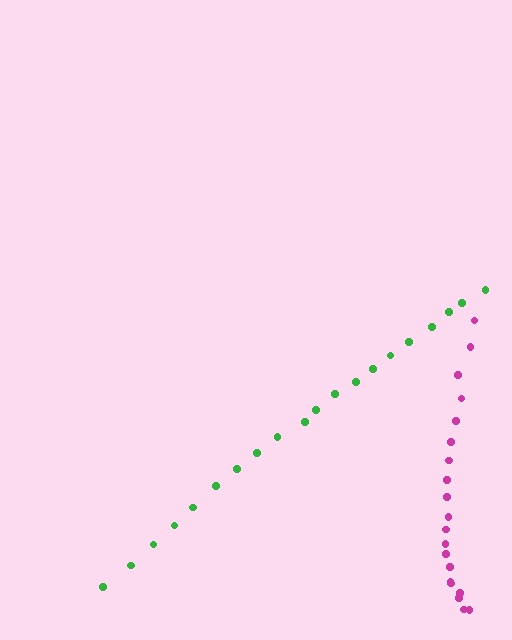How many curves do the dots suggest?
There are 2 distinct paths.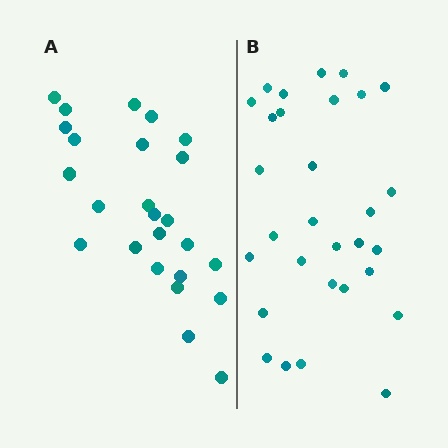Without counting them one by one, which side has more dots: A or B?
Region B (the right region) has more dots.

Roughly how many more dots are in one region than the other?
Region B has about 5 more dots than region A.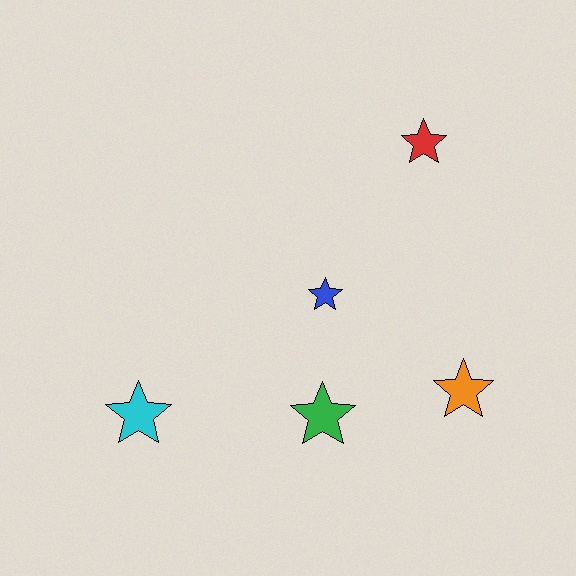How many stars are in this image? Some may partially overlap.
There are 5 stars.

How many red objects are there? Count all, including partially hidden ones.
There is 1 red object.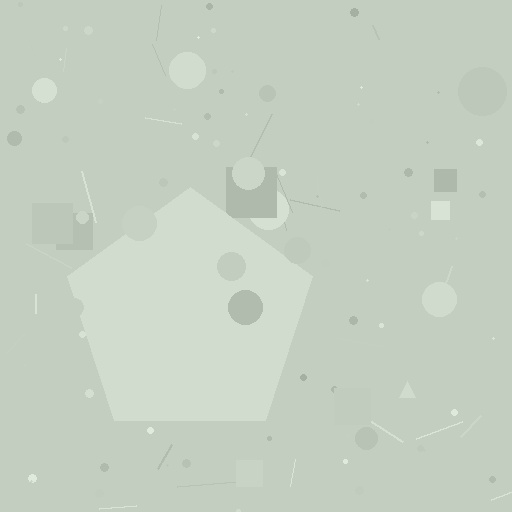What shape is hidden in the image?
A pentagon is hidden in the image.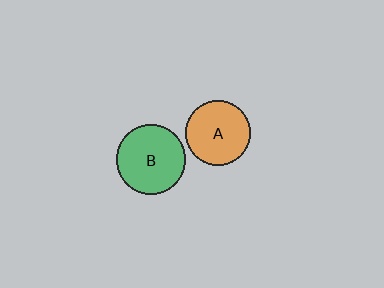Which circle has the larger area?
Circle B (green).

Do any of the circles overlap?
No, none of the circles overlap.